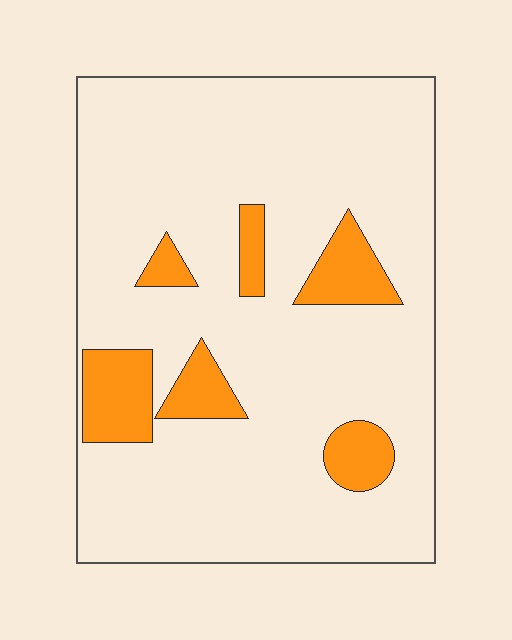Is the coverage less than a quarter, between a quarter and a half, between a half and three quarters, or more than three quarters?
Less than a quarter.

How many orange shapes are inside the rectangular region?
6.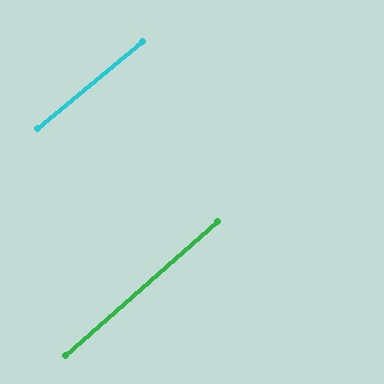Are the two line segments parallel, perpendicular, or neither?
Parallel — their directions differ by only 1.7°.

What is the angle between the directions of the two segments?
Approximately 2 degrees.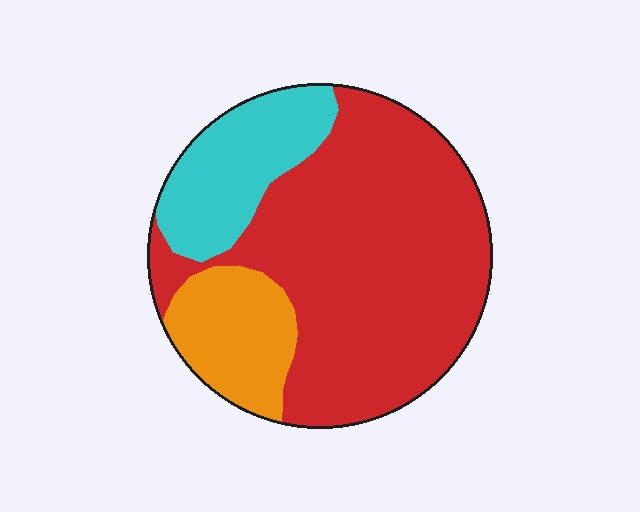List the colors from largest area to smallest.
From largest to smallest: red, cyan, orange.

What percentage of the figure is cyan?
Cyan covers 19% of the figure.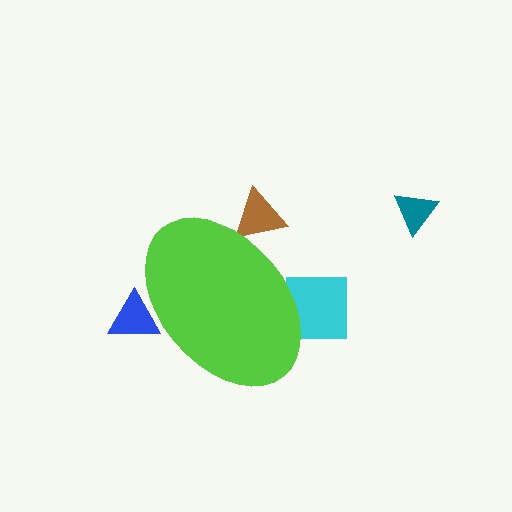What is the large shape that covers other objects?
A lime ellipse.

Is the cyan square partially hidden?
Yes, the cyan square is partially hidden behind the lime ellipse.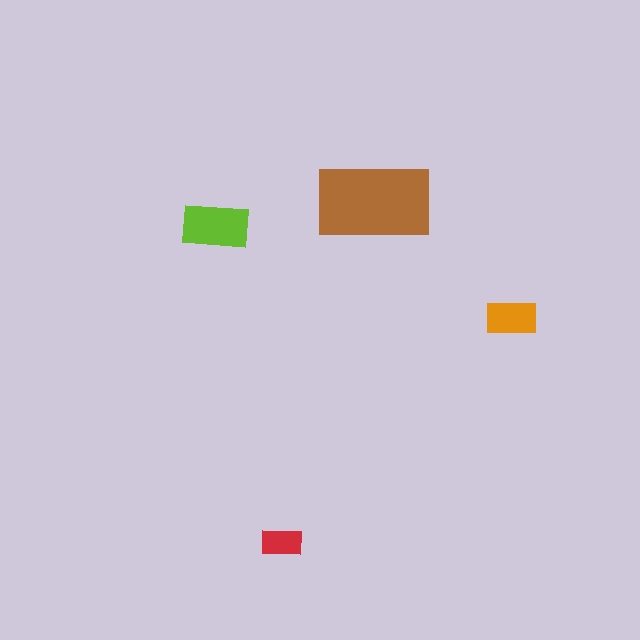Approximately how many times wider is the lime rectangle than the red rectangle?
About 1.5 times wider.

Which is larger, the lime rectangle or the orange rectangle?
The lime one.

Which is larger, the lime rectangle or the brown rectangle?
The brown one.